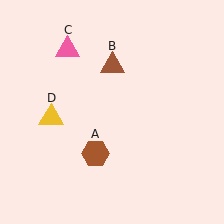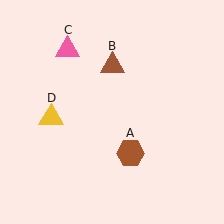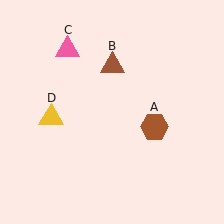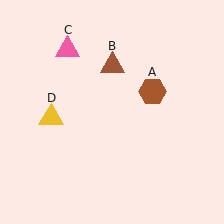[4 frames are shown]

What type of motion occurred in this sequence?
The brown hexagon (object A) rotated counterclockwise around the center of the scene.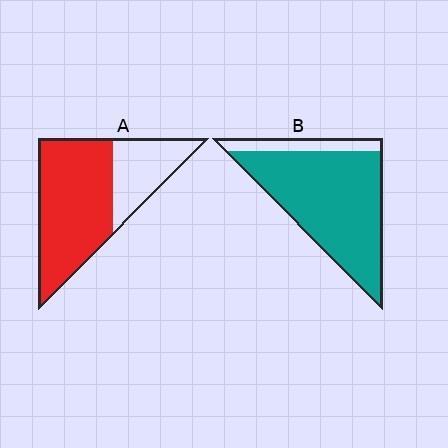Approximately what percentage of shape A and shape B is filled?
A is approximately 70% and B is approximately 85%.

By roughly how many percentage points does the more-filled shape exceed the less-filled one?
By roughly 15 percentage points (B over A).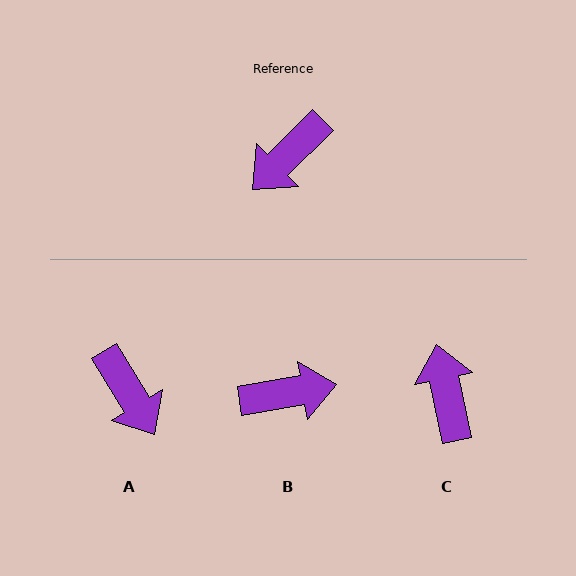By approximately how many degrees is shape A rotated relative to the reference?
Approximately 77 degrees counter-clockwise.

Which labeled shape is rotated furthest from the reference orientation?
B, about 145 degrees away.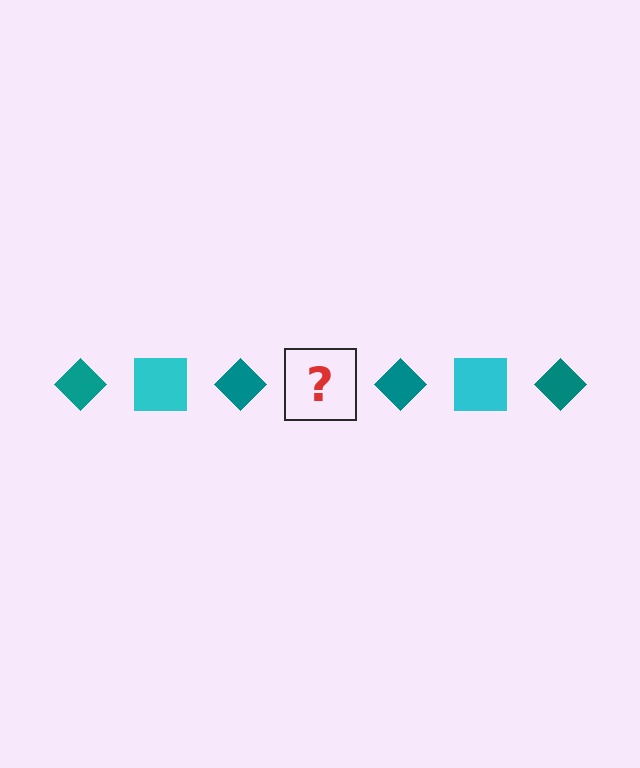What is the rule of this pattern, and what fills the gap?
The rule is that the pattern alternates between teal diamond and cyan square. The gap should be filled with a cyan square.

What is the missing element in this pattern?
The missing element is a cyan square.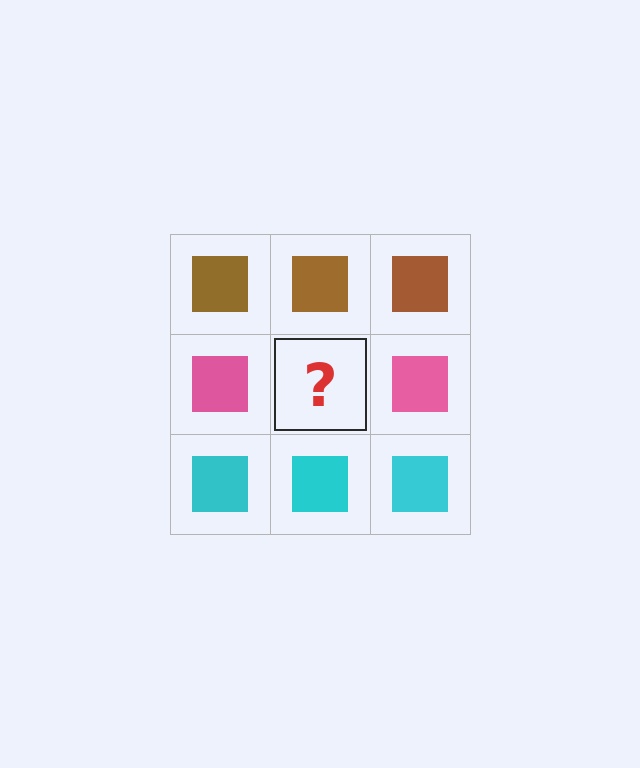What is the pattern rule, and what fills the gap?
The rule is that each row has a consistent color. The gap should be filled with a pink square.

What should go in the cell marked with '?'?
The missing cell should contain a pink square.